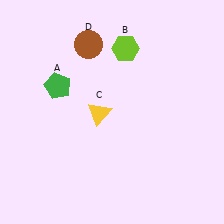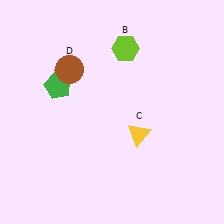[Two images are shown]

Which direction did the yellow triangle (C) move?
The yellow triangle (C) moved right.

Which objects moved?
The objects that moved are: the yellow triangle (C), the brown circle (D).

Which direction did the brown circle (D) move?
The brown circle (D) moved down.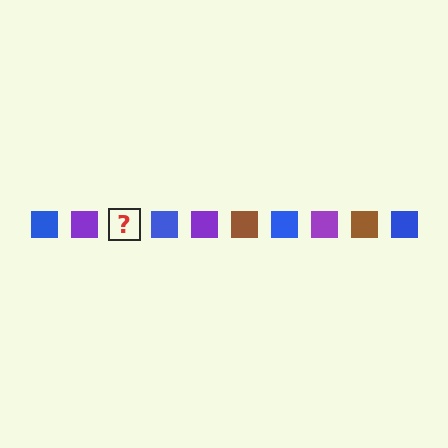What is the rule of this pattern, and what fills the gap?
The rule is that the pattern cycles through blue, purple, brown squares. The gap should be filled with a brown square.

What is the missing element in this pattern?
The missing element is a brown square.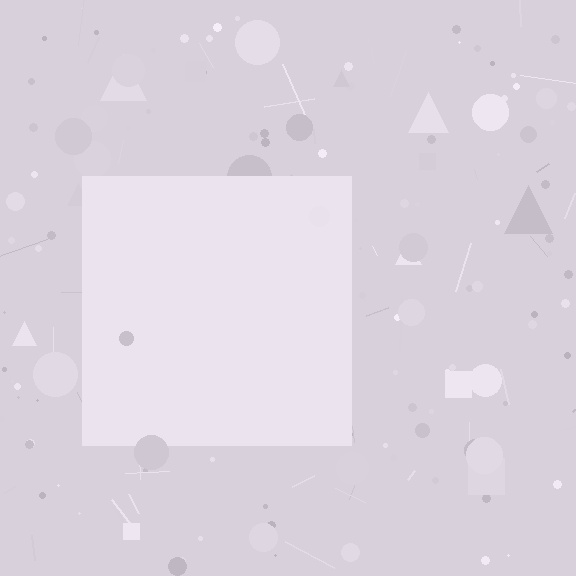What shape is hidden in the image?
A square is hidden in the image.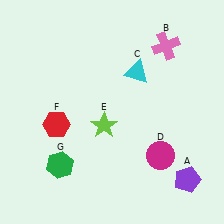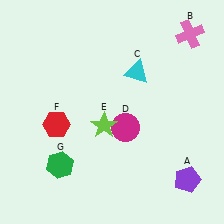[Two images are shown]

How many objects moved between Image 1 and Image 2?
2 objects moved between the two images.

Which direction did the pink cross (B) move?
The pink cross (B) moved right.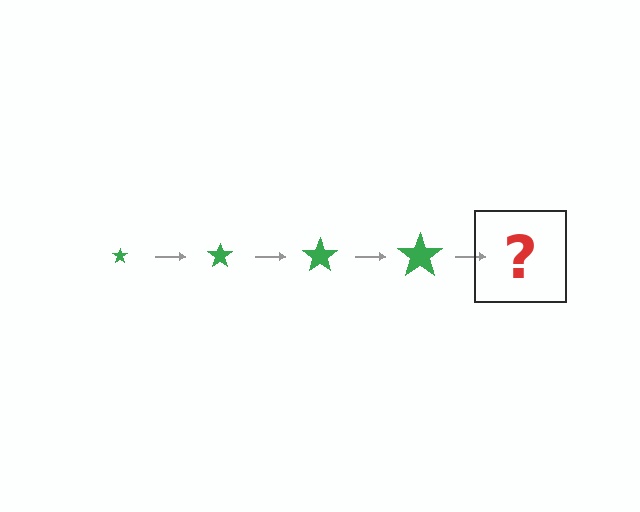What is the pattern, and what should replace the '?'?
The pattern is that the star gets progressively larger each step. The '?' should be a green star, larger than the previous one.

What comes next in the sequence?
The next element should be a green star, larger than the previous one.